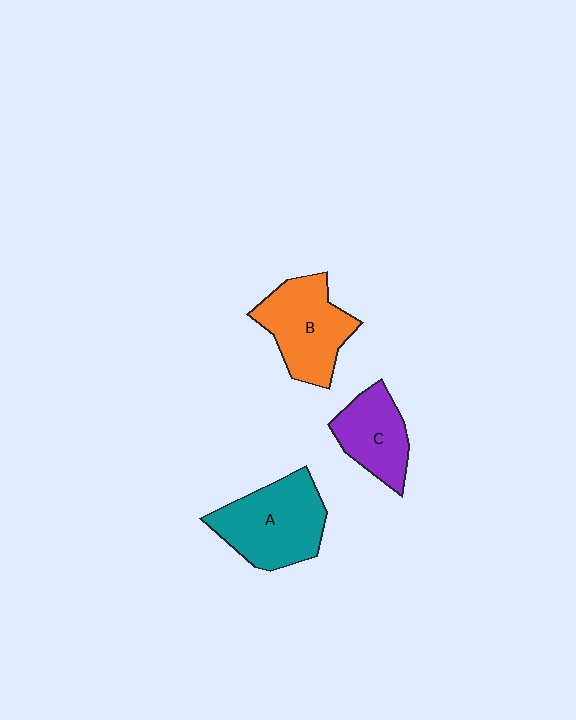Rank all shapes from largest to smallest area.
From largest to smallest: A (teal), B (orange), C (purple).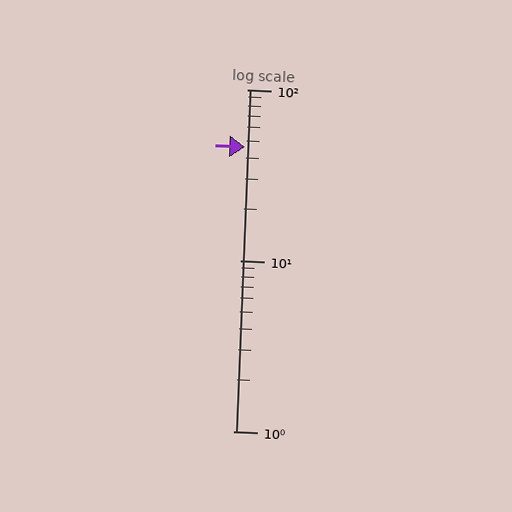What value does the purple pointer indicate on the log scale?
The pointer indicates approximately 46.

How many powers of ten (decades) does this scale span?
The scale spans 2 decades, from 1 to 100.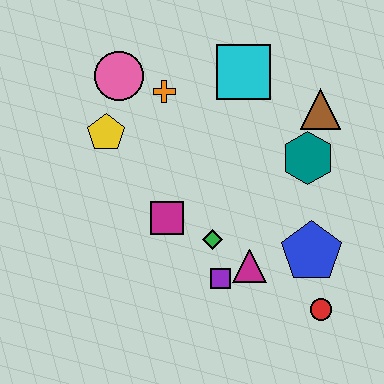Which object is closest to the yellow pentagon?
The pink circle is closest to the yellow pentagon.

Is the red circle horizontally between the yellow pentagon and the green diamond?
No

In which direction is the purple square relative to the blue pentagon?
The purple square is to the left of the blue pentagon.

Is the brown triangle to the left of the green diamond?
No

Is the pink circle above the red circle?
Yes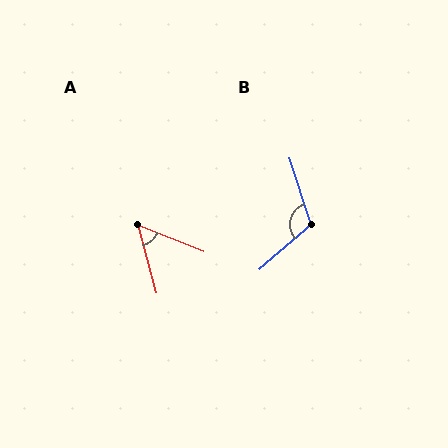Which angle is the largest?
B, at approximately 113 degrees.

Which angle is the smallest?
A, at approximately 53 degrees.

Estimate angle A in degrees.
Approximately 53 degrees.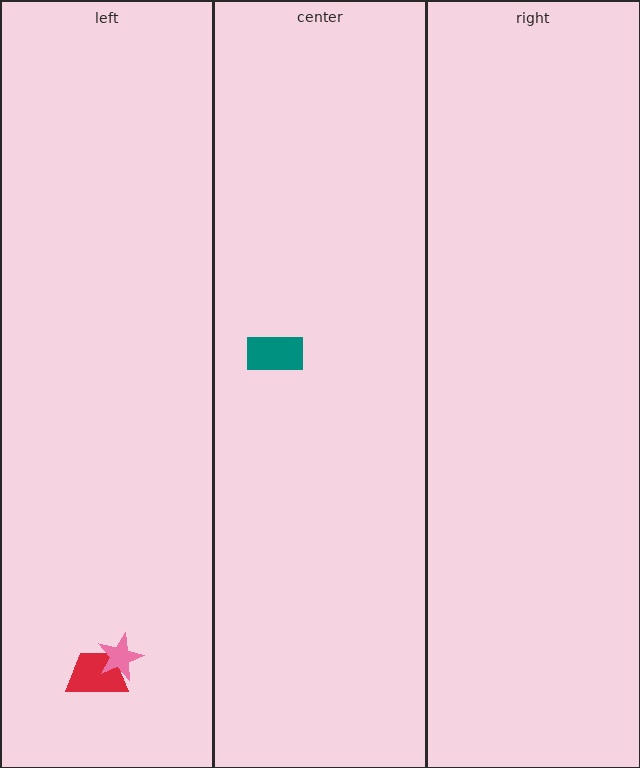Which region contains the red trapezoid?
The left region.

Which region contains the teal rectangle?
The center region.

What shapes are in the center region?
The teal rectangle.